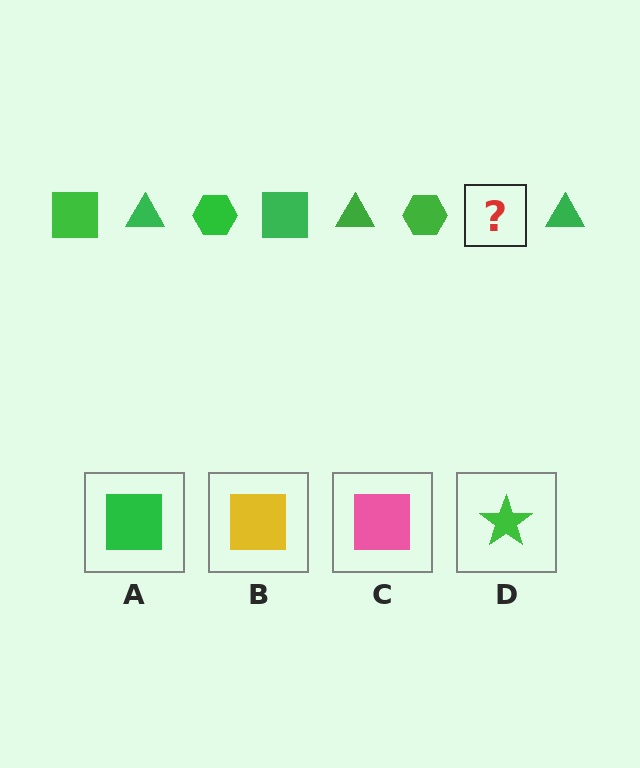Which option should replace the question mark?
Option A.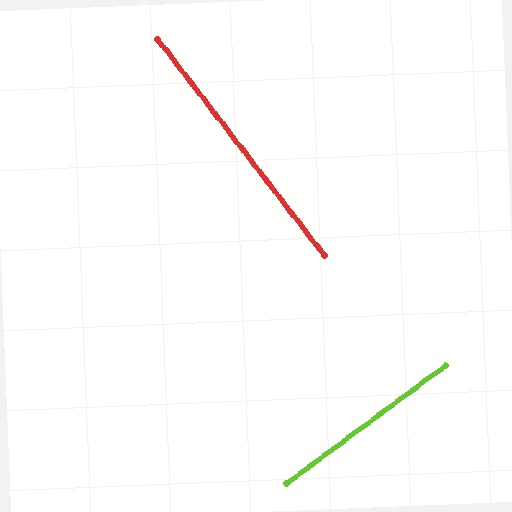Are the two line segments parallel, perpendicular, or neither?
Perpendicular — they meet at approximately 89°.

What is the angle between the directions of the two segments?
Approximately 89 degrees.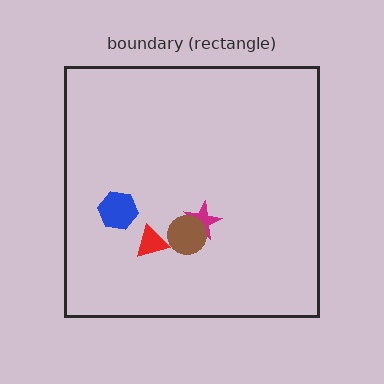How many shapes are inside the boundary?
4 inside, 0 outside.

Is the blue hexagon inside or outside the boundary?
Inside.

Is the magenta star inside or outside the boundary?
Inside.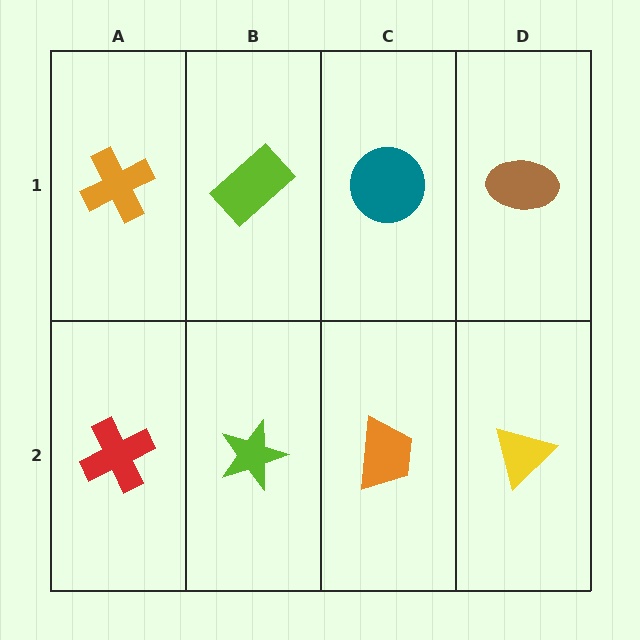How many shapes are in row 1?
4 shapes.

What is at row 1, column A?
An orange cross.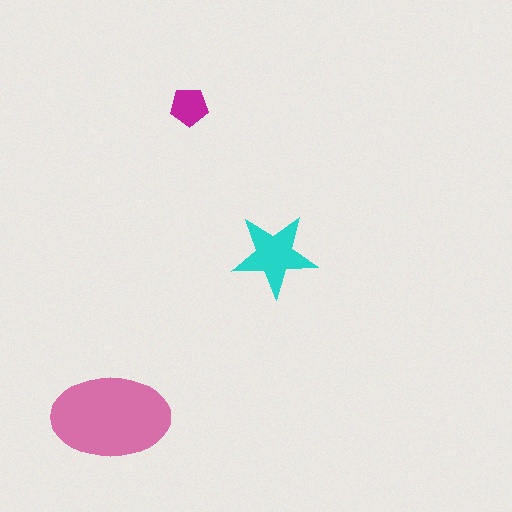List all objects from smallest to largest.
The magenta pentagon, the cyan star, the pink ellipse.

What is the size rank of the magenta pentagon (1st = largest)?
3rd.